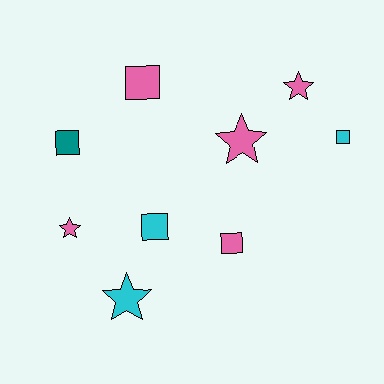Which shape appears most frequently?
Square, with 5 objects.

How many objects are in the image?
There are 9 objects.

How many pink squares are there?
There are 2 pink squares.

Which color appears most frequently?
Pink, with 5 objects.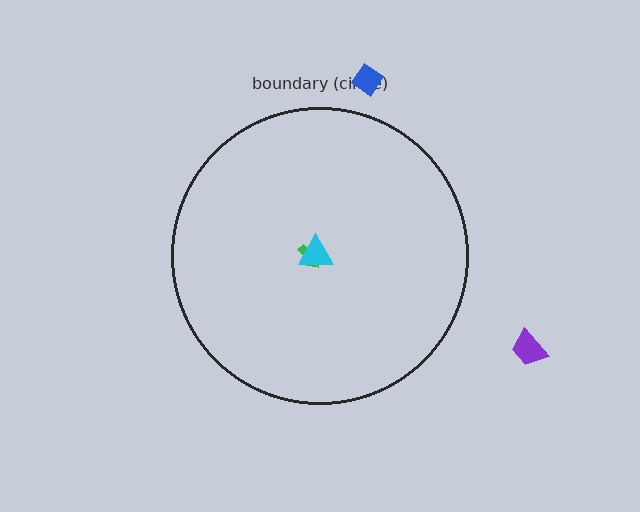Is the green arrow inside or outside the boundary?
Inside.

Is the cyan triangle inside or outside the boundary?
Inside.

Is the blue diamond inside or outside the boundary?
Outside.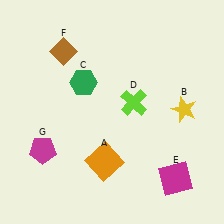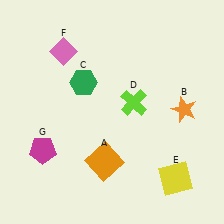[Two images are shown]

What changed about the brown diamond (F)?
In Image 1, F is brown. In Image 2, it changed to pink.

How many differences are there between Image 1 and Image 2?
There are 3 differences between the two images.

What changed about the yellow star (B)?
In Image 1, B is yellow. In Image 2, it changed to orange.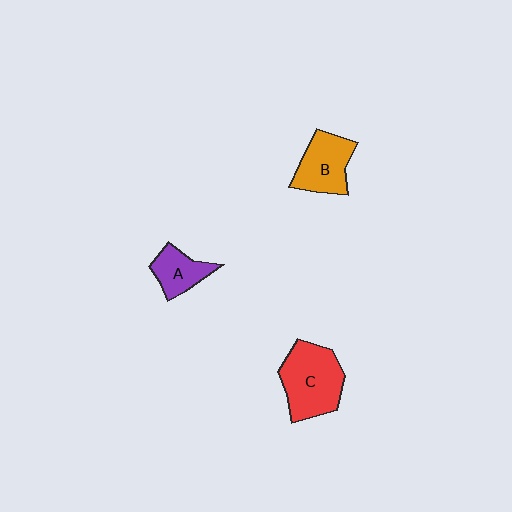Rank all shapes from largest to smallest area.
From largest to smallest: C (red), B (orange), A (purple).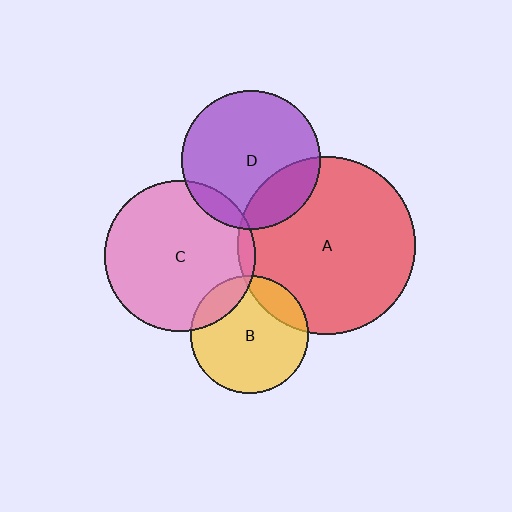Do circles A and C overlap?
Yes.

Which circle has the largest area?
Circle A (red).